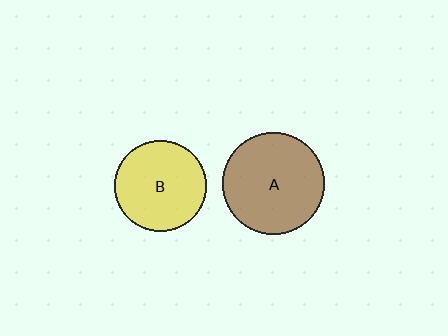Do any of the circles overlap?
No, none of the circles overlap.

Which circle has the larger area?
Circle A (brown).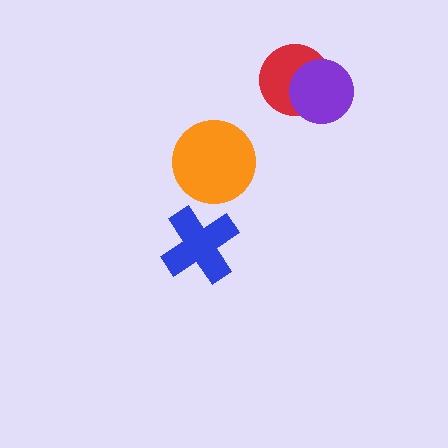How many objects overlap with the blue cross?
0 objects overlap with the blue cross.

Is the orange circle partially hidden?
No, no other shape covers it.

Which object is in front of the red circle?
The purple circle is in front of the red circle.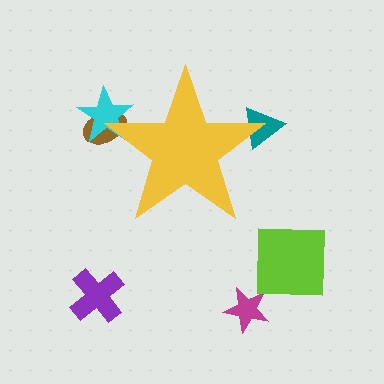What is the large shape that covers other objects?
A yellow star.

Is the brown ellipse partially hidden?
Yes, the brown ellipse is partially hidden behind the yellow star.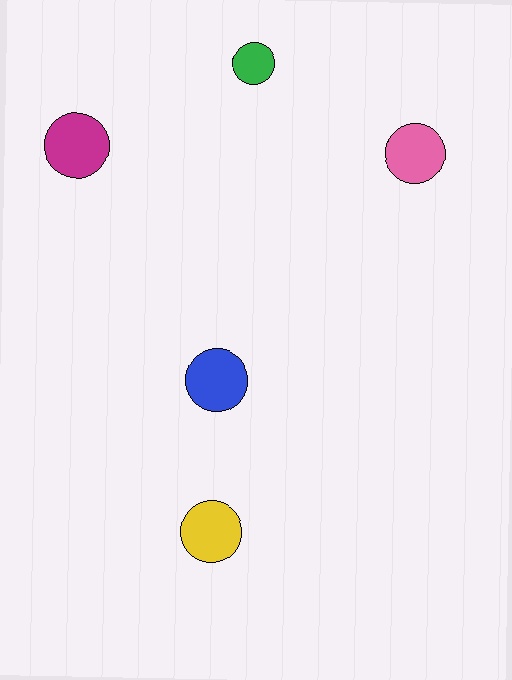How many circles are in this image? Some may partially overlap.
There are 5 circles.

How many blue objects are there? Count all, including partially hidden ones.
There is 1 blue object.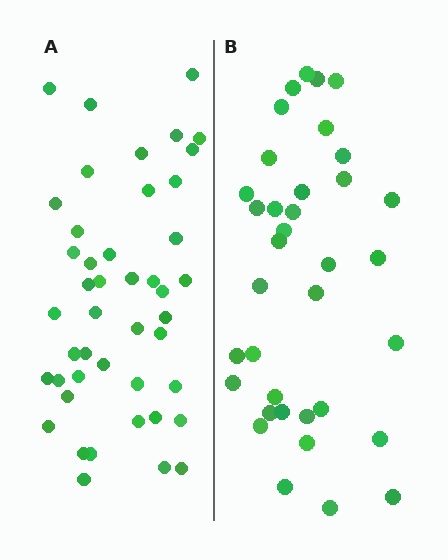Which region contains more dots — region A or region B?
Region A (the left region) has more dots.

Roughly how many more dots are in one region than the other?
Region A has roughly 8 or so more dots than region B.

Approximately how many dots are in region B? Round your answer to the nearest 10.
About 40 dots. (The exact count is 36, which rounds to 40.)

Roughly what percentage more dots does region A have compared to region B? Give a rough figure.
About 25% more.